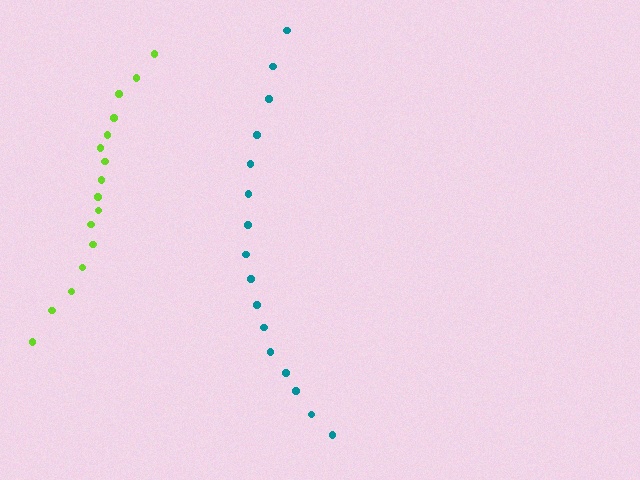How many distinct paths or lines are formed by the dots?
There are 2 distinct paths.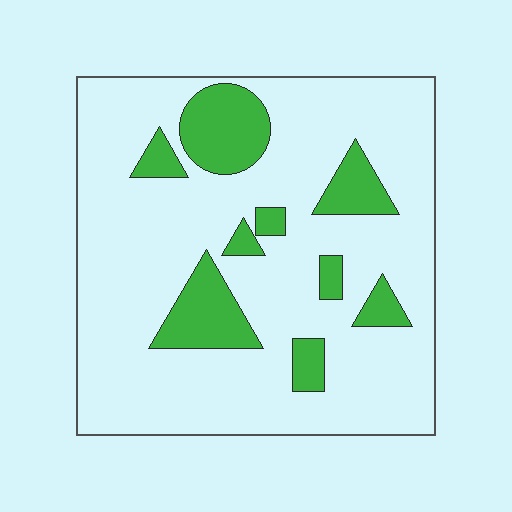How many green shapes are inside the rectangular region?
9.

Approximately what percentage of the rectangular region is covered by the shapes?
Approximately 20%.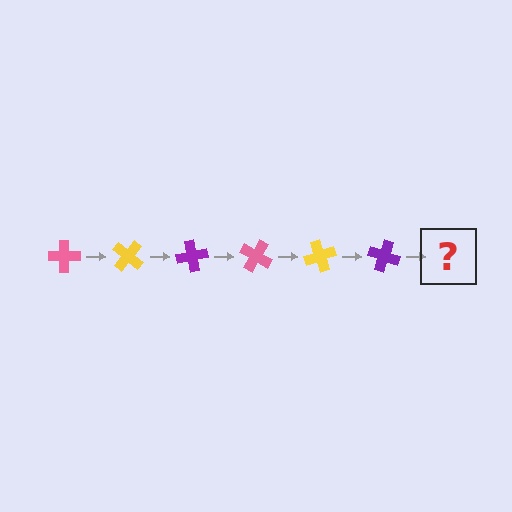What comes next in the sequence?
The next element should be a pink cross, rotated 240 degrees from the start.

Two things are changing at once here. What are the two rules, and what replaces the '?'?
The two rules are that it rotates 40 degrees each step and the color cycles through pink, yellow, and purple. The '?' should be a pink cross, rotated 240 degrees from the start.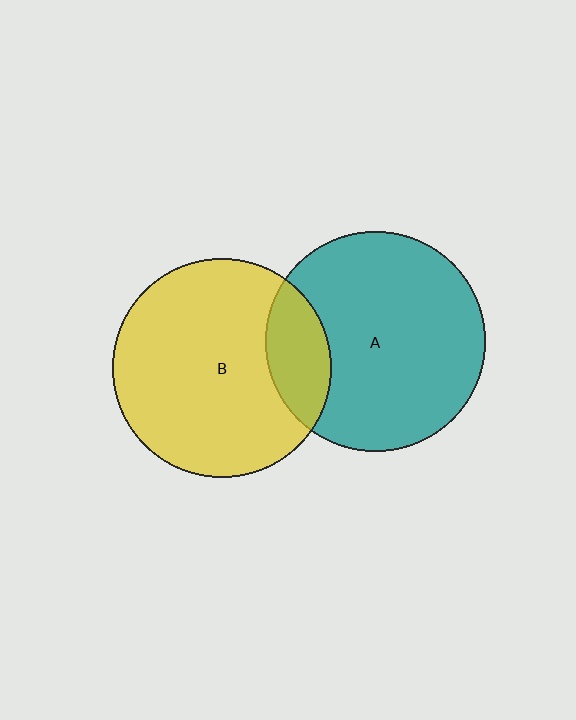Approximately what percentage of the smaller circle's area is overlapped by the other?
Approximately 20%.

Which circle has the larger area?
Circle A (teal).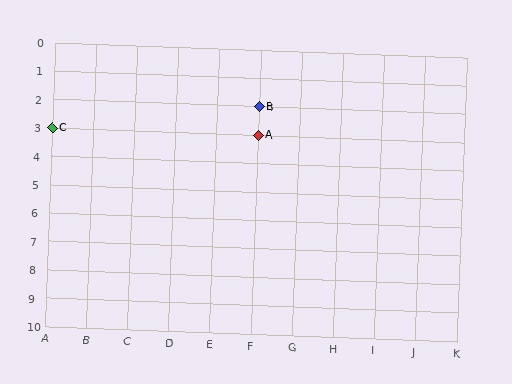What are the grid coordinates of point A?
Point A is at grid coordinates (F, 3).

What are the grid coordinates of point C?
Point C is at grid coordinates (A, 3).